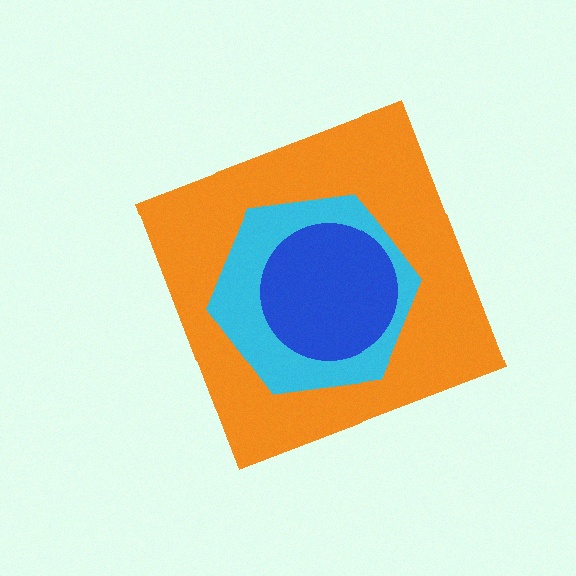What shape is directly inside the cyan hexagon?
The blue circle.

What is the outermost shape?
The orange diamond.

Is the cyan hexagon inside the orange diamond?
Yes.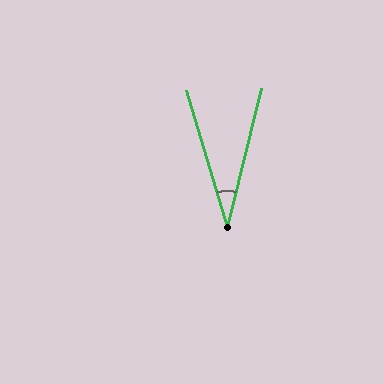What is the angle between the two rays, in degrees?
Approximately 30 degrees.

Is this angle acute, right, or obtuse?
It is acute.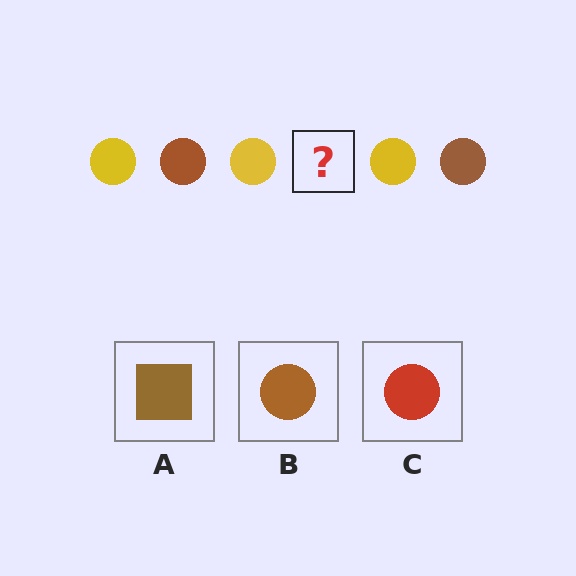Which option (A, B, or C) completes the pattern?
B.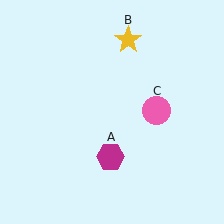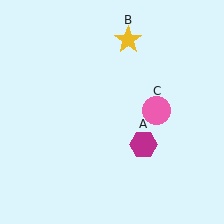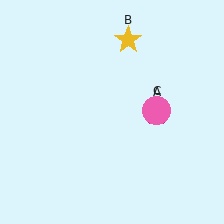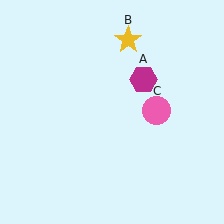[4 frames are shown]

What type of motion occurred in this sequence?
The magenta hexagon (object A) rotated counterclockwise around the center of the scene.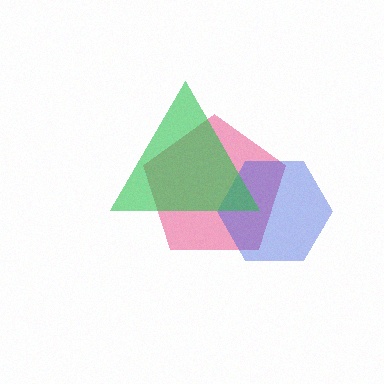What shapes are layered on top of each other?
The layered shapes are: a pink pentagon, a blue hexagon, a green triangle.